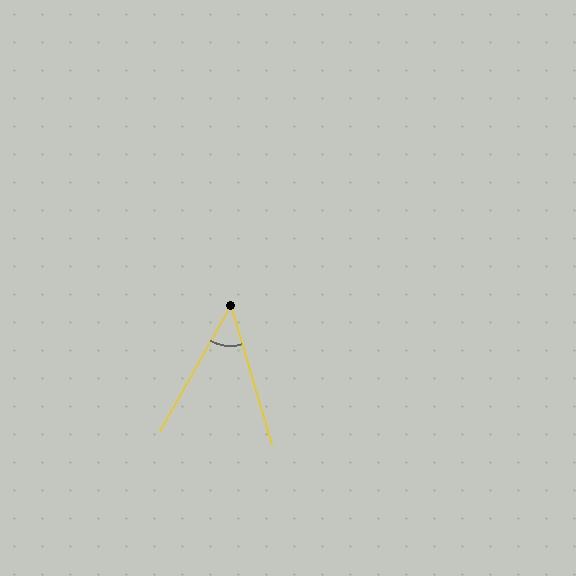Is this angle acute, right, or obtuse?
It is acute.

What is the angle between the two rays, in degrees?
Approximately 46 degrees.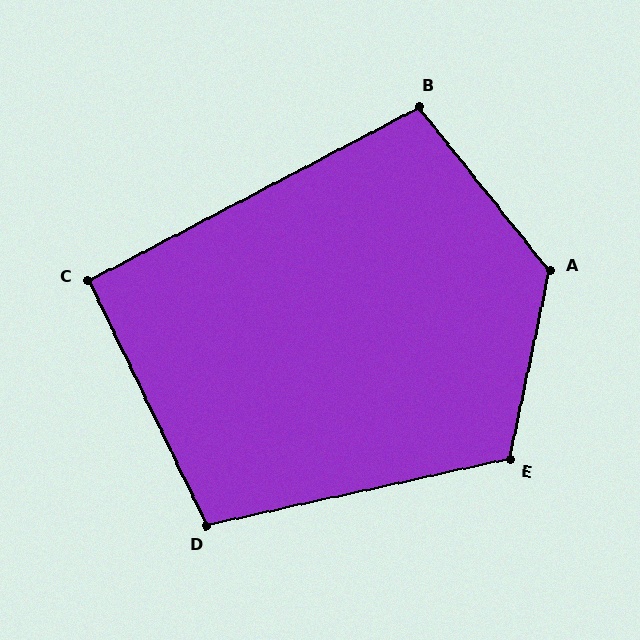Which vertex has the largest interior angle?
A, at approximately 129 degrees.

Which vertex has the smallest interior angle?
C, at approximately 92 degrees.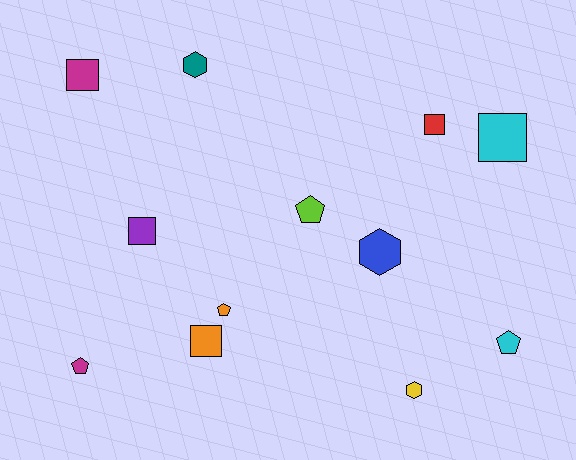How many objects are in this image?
There are 12 objects.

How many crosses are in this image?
There are no crosses.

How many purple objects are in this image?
There is 1 purple object.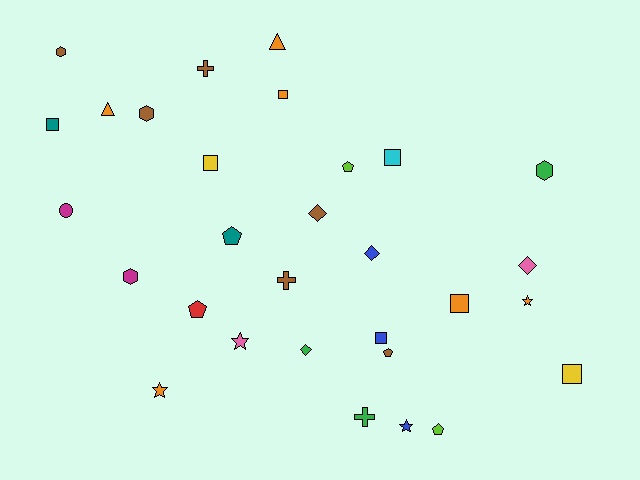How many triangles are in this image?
There are 2 triangles.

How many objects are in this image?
There are 30 objects.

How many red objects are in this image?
There is 1 red object.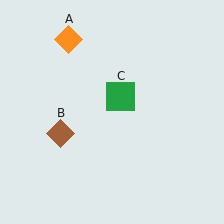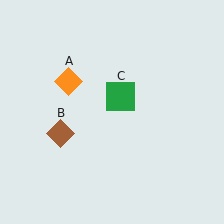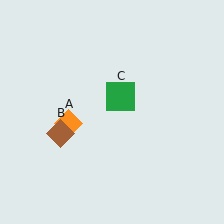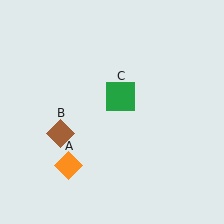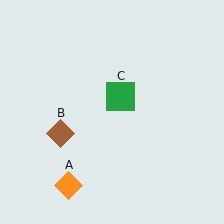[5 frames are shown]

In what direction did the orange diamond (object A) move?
The orange diamond (object A) moved down.